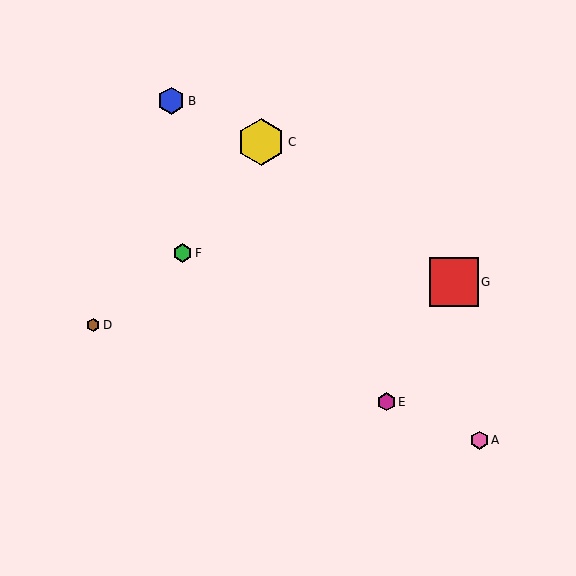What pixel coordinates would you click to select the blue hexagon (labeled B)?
Click at (171, 101) to select the blue hexagon B.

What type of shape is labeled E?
Shape E is a magenta hexagon.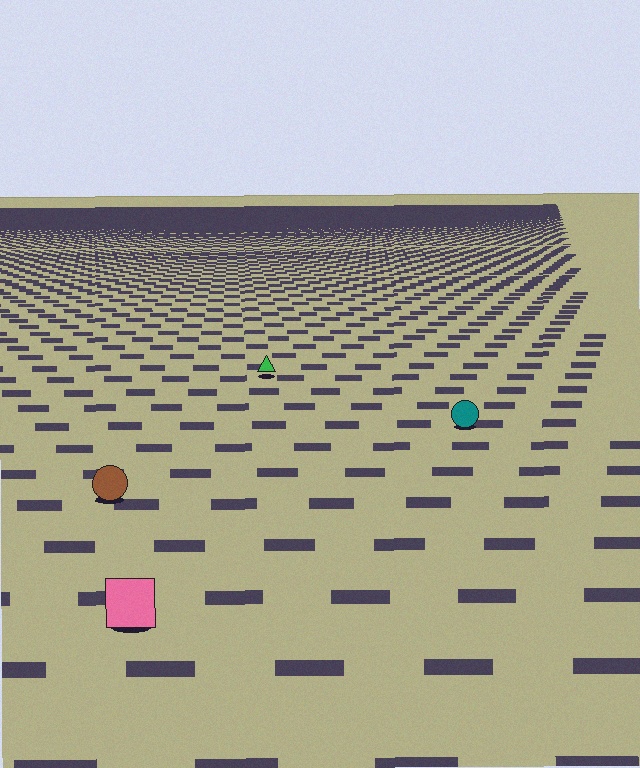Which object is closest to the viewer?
The pink square is closest. The texture marks near it are larger and more spread out.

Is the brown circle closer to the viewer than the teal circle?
Yes. The brown circle is closer — you can tell from the texture gradient: the ground texture is coarser near it.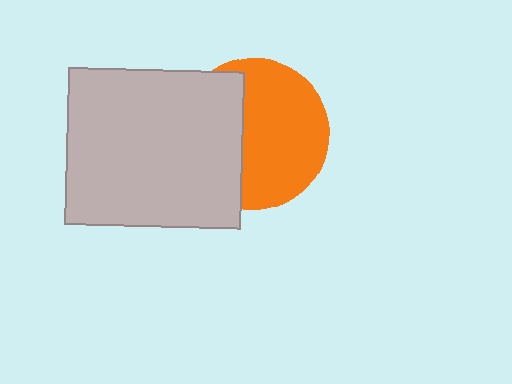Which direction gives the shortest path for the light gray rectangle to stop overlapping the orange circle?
Moving left gives the shortest separation.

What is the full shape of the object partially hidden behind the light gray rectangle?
The partially hidden object is an orange circle.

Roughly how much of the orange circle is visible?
About half of it is visible (roughly 60%).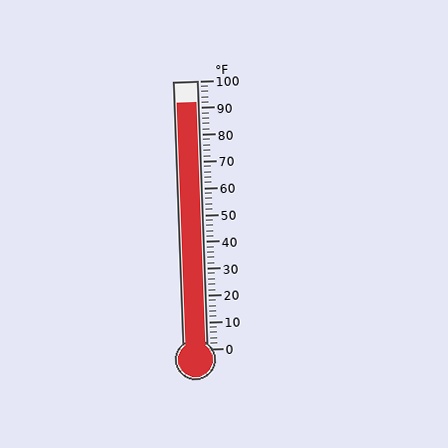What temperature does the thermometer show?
The thermometer shows approximately 92°F.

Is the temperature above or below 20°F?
The temperature is above 20°F.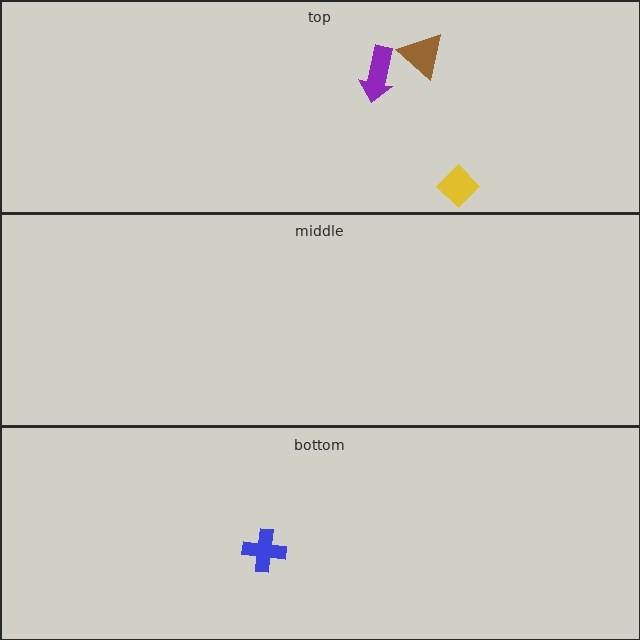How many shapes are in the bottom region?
1.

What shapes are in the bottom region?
The blue cross.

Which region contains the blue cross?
The bottom region.